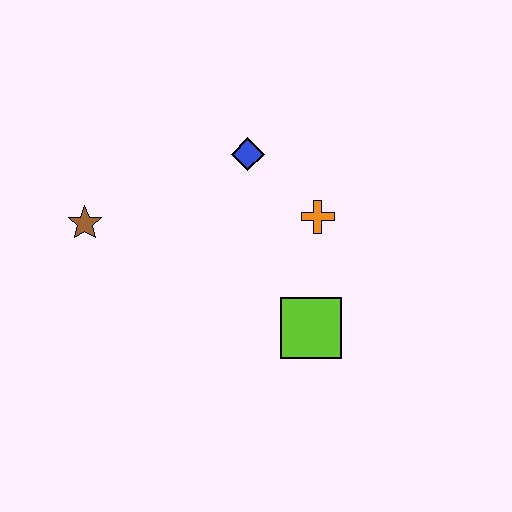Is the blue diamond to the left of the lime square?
Yes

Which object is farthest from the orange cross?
The brown star is farthest from the orange cross.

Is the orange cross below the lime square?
No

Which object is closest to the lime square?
The orange cross is closest to the lime square.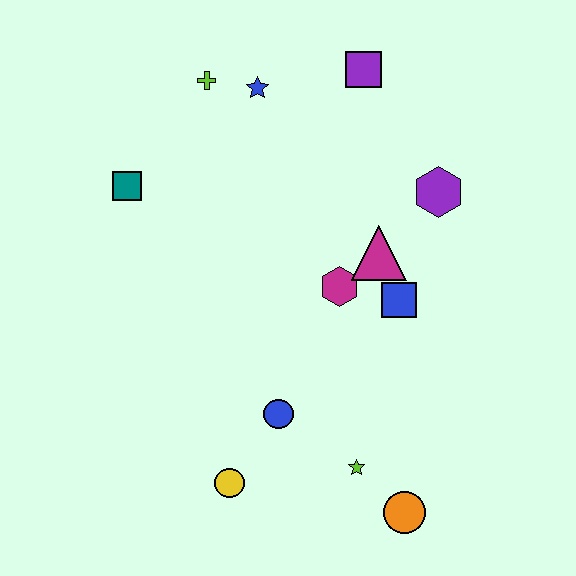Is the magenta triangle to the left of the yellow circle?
No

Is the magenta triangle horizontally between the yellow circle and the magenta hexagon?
No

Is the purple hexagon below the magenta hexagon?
No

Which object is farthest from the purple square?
The orange circle is farthest from the purple square.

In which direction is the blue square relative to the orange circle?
The blue square is above the orange circle.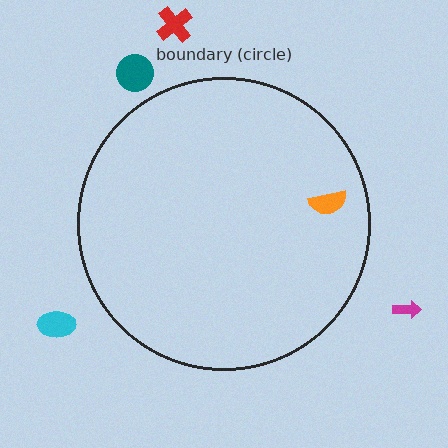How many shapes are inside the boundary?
1 inside, 4 outside.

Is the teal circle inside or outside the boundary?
Outside.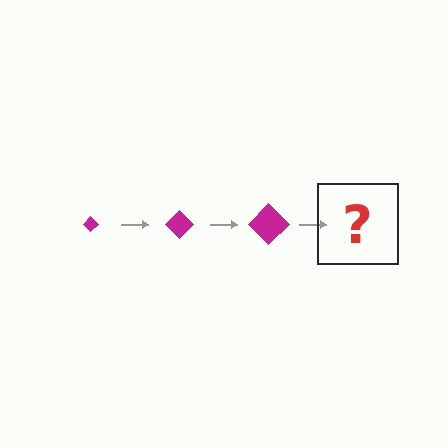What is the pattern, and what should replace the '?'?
The pattern is that the diamond gets progressively larger each step. The '?' should be a magenta diamond, larger than the previous one.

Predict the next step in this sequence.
The next step is a magenta diamond, larger than the previous one.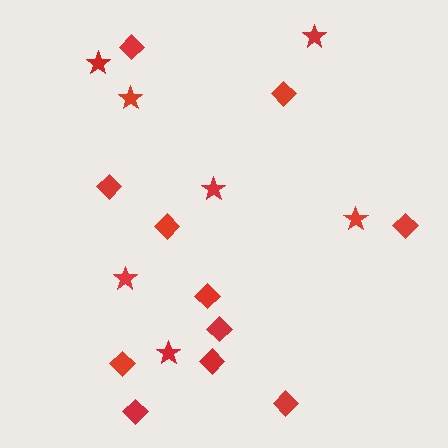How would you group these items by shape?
There are 2 groups: one group of stars (7) and one group of diamonds (11).